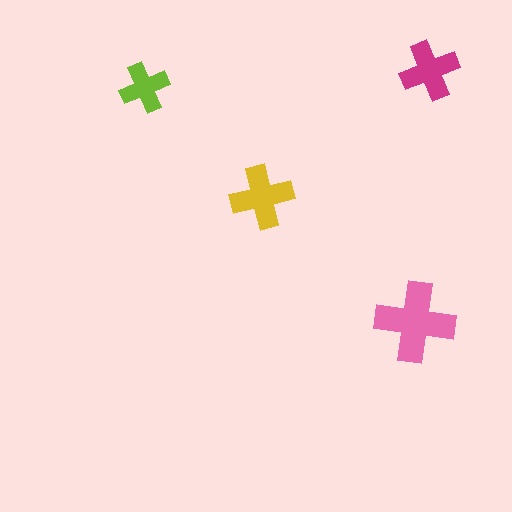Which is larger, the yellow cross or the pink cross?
The pink one.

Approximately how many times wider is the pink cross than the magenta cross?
About 1.5 times wider.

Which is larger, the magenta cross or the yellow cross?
The yellow one.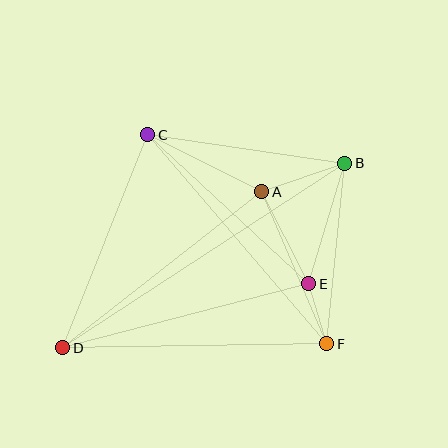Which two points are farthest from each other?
Points B and D are farthest from each other.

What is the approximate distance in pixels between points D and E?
The distance between D and E is approximately 254 pixels.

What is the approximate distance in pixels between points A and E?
The distance between A and E is approximately 103 pixels.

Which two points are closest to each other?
Points E and F are closest to each other.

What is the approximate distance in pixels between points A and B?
The distance between A and B is approximately 88 pixels.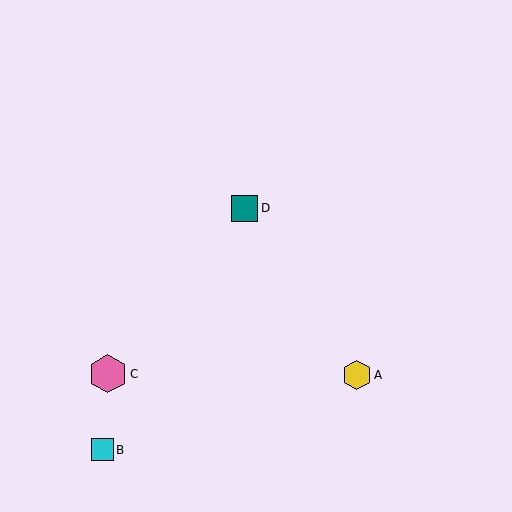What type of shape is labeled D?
Shape D is a teal square.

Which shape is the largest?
The pink hexagon (labeled C) is the largest.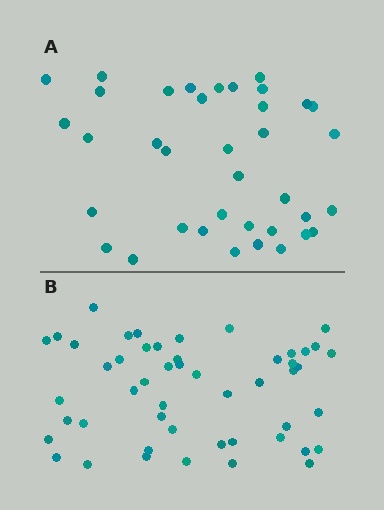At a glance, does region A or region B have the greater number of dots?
Region B (the bottom region) has more dots.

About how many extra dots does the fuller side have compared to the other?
Region B has approximately 15 more dots than region A.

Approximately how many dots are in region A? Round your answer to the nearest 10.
About 40 dots. (The exact count is 37, which rounds to 40.)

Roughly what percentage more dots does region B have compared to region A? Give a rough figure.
About 35% more.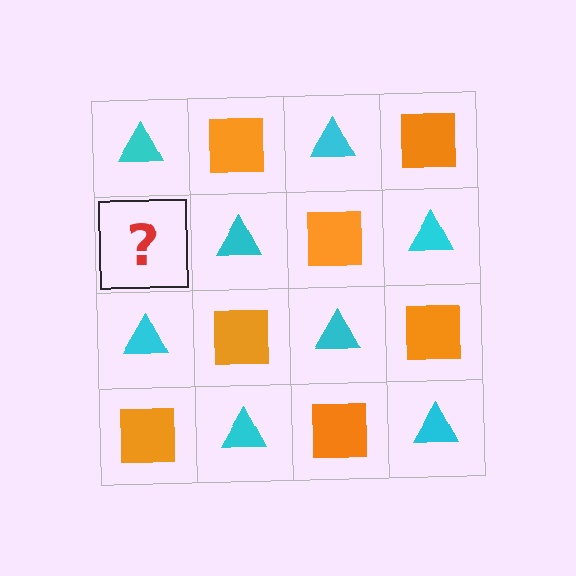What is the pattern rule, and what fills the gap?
The rule is that it alternates cyan triangle and orange square in a checkerboard pattern. The gap should be filled with an orange square.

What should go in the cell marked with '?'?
The missing cell should contain an orange square.